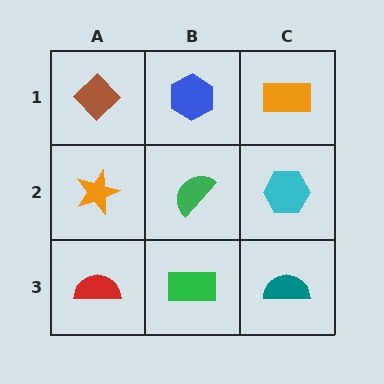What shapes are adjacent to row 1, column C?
A cyan hexagon (row 2, column C), a blue hexagon (row 1, column B).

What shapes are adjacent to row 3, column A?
An orange star (row 2, column A), a green rectangle (row 3, column B).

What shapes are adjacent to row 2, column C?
An orange rectangle (row 1, column C), a teal semicircle (row 3, column C), a green semicircle (row 2, column B).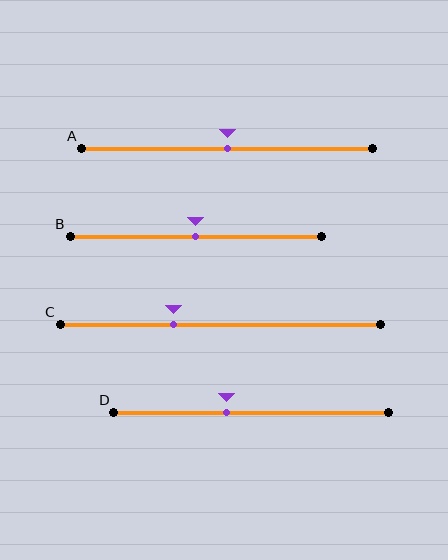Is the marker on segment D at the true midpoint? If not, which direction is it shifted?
No, the marker on segment D is shifted to the left by about 9% of the segment length.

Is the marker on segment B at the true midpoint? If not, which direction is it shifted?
Yes, the marker on segment B is at the true midpoint.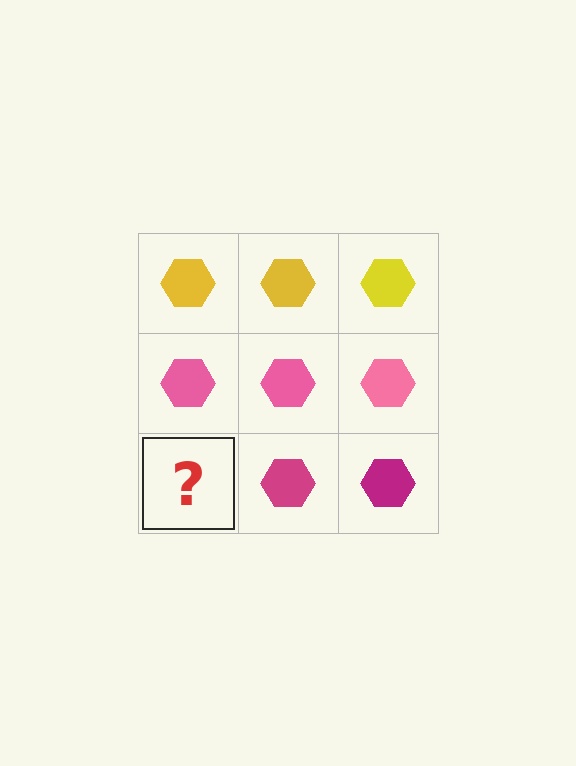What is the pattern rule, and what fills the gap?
The rule is that each row has a consistent color. The gap should be filled with a magenta hexagon.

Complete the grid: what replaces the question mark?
The question mark should be replaced with a magenta hexagon.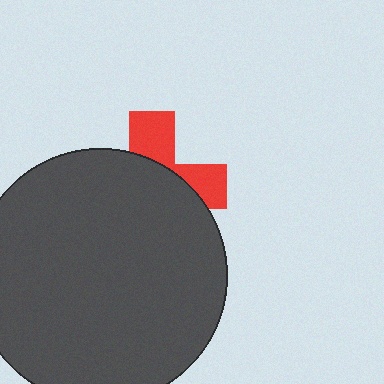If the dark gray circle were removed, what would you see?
You would see the complete red cross.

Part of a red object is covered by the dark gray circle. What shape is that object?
It is a cross.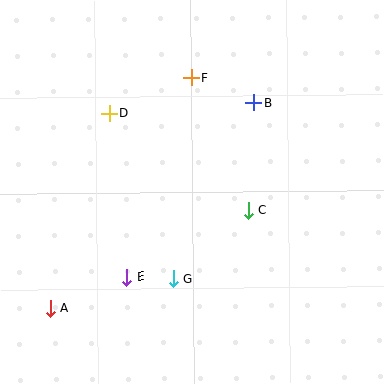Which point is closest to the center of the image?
Point C at (248, 211) is closest to the center.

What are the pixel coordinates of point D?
Point D is at (110, 113).